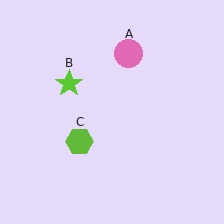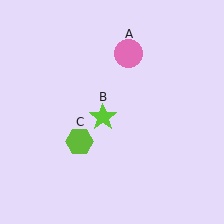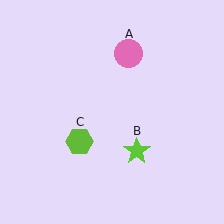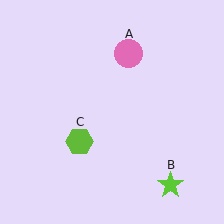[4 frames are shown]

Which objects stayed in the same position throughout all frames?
Pink circle (object A) and lime hexagon (object C) remained stationary.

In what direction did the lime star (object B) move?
The lime star (object B) moved down and to the right.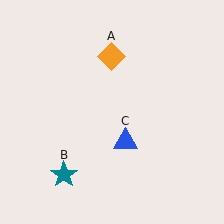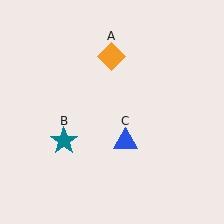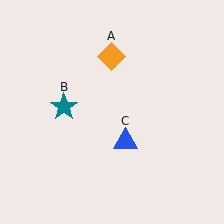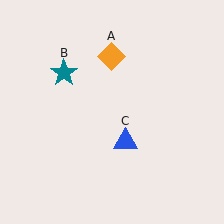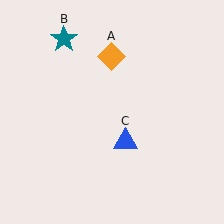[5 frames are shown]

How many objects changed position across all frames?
1 object changed position: teal star (object B).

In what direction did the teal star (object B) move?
The teal star (object B) moved up.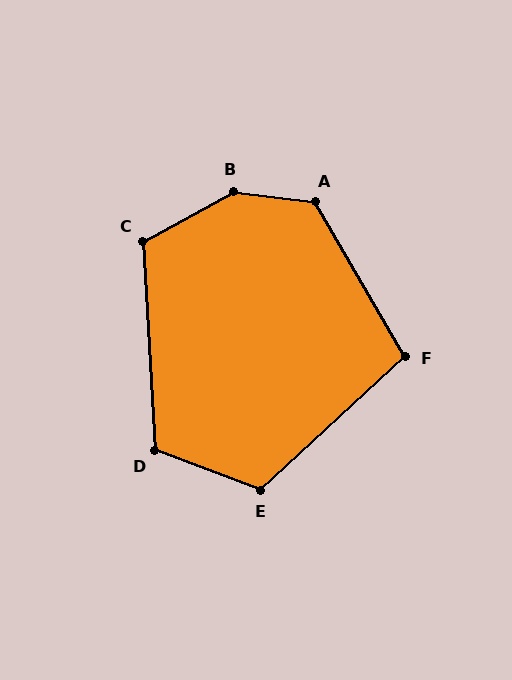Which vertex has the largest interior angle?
B, at approximately 144 degrees.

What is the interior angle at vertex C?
Approximately 116 degrees (obtuse).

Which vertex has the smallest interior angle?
F, at approximately 102 degrees.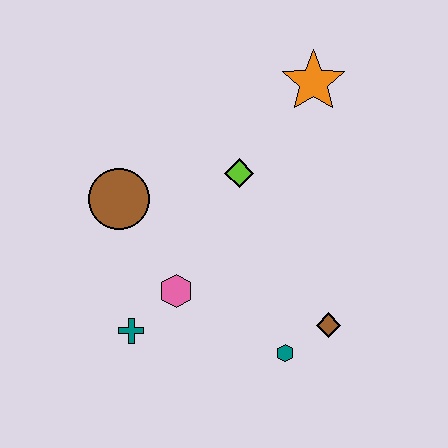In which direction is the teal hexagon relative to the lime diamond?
The teal hexagon is below the lime diamond.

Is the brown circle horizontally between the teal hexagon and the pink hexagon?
No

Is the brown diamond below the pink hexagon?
Yes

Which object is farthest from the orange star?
The teal cross is farthest from the orange star.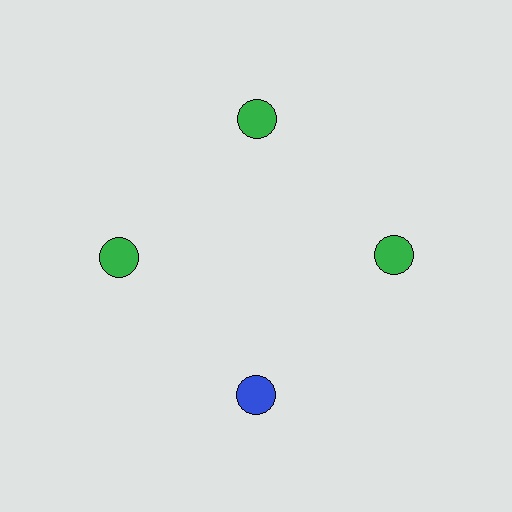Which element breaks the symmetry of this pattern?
The blue circle at roughly the 6 o'clock position breaks the symmetry. All other shapes are green circles.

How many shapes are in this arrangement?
There are 4 shapes arranged in a ring pattern.